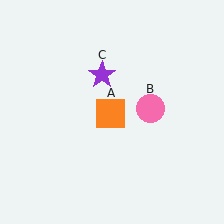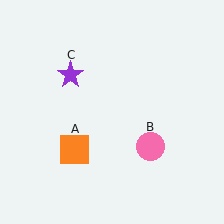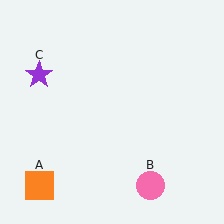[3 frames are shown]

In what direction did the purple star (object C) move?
The purple star (object C) moved left.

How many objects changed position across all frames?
3 objects changed position: orange square (object A), pink circle (object B), purple star (object C).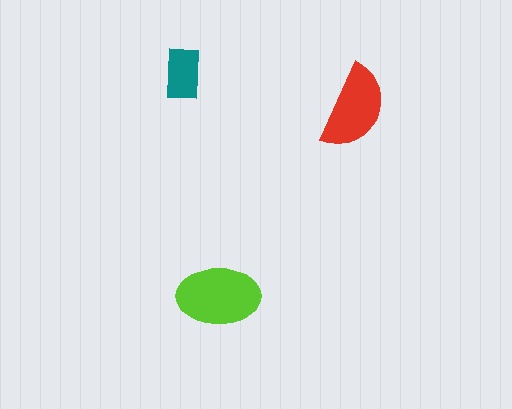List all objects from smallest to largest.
The teal rectangle, the red semicircle, the lime ellipse.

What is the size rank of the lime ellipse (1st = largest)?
1st.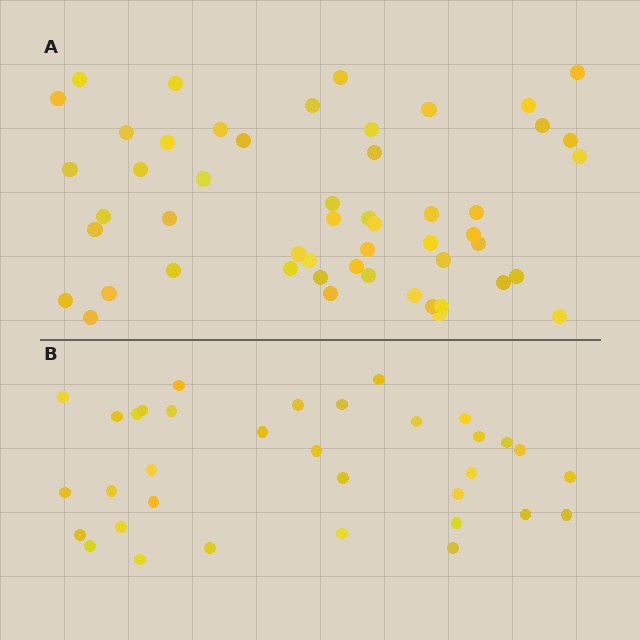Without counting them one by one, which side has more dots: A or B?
Region A (the top region) has more dots.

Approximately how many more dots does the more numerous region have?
Region A has approximately 20 more dots than region B.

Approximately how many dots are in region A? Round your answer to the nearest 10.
About 50 dots. (The exact count is 52, which rounds to 50.)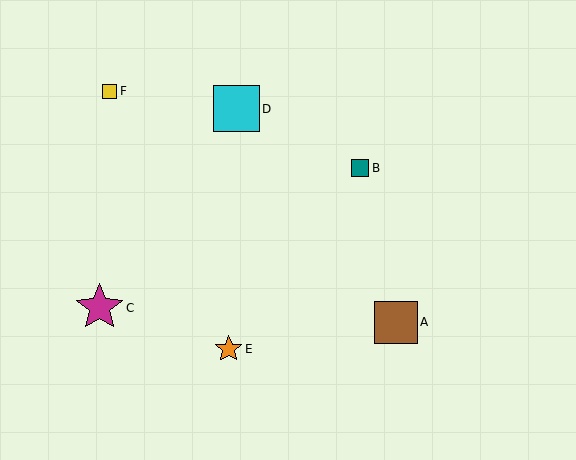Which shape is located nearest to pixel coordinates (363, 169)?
The teal square (labeled B) at (360, 168) is nearest to that location.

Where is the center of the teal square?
The center of the teal square is at (360, 168).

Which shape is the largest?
The magenta star (labeled C) is the largest.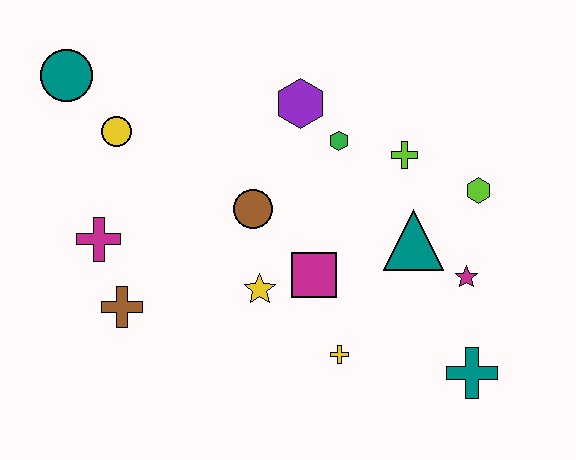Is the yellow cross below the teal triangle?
Yes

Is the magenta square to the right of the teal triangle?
No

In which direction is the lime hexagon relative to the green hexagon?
The lime hexagon is to the right of the green hexagon.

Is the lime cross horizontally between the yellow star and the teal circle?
No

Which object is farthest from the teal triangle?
The teal circle is farthest from the teal triangle.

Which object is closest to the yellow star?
The magenta square is closest to the yellow star.